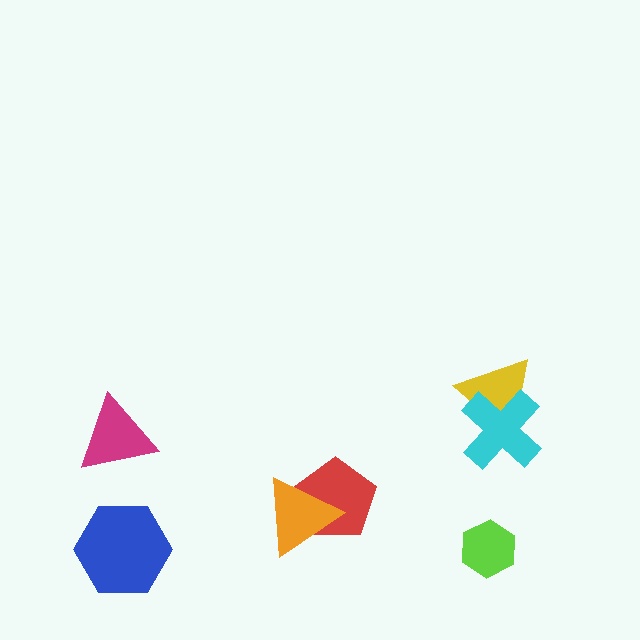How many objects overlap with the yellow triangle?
1 object overlaps with the yellow triangle.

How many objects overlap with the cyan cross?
1 object overlaps with the cyan cross.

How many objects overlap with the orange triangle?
1 object overlaps with the orange triangle.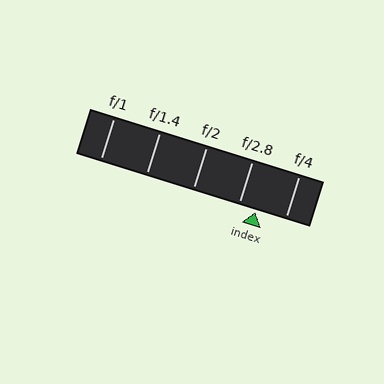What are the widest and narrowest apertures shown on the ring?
The widest aperture shown is f/1 and the narrowest is f/4.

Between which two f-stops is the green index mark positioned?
The index mark is between f/2.8 and f/4.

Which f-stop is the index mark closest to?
The index mark is closest to f/2.8.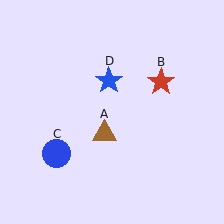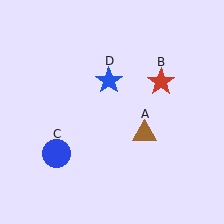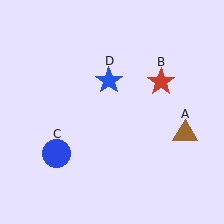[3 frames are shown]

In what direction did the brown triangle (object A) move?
The brown triangle (object A) moved right.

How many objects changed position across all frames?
1 object changed position: brown triangle (object A).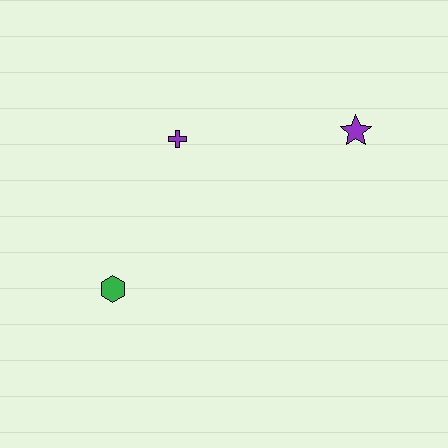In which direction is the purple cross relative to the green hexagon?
The purple cross is above the green hexagon.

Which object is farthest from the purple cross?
The purple star is farthest from the purple cross.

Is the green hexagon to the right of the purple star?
No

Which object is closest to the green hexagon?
The purple cross is closest to the green hexagon.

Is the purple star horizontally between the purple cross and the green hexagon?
No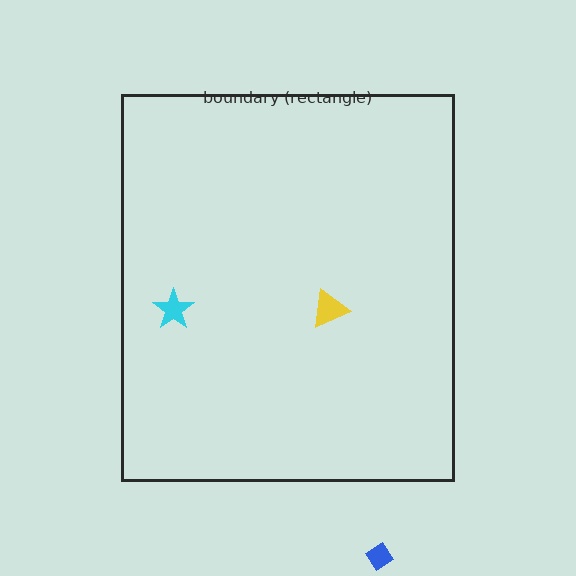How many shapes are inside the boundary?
2 inside, 1 outside.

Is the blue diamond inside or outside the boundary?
Outside.